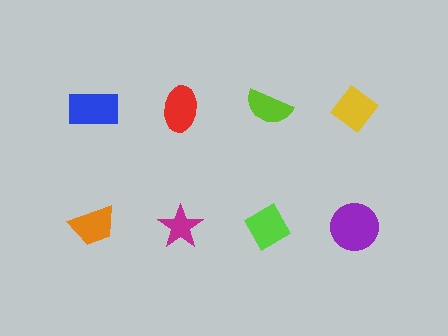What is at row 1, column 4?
A yellow diamond.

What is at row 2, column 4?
A purple circle.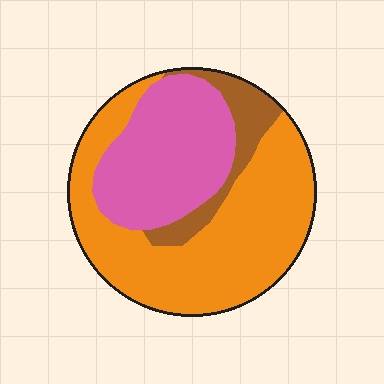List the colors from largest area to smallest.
From largest to smallest: orange, pink, brown.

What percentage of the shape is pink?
Pink takes up about one third (1/3) of the shape.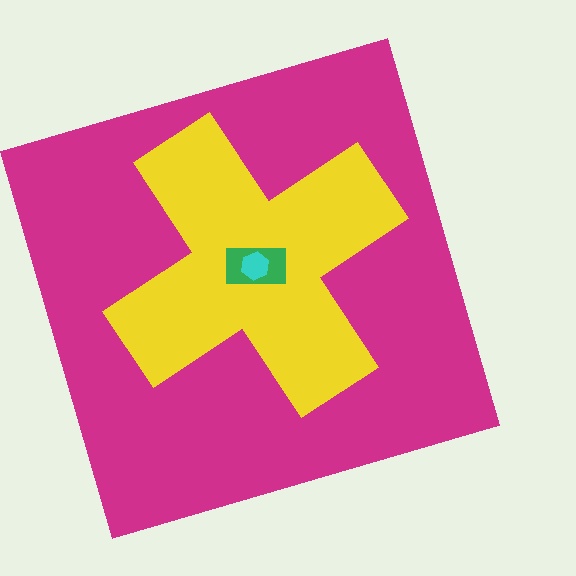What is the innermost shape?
The cyan hexagon.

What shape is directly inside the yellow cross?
The green rectangle.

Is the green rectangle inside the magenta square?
Yes.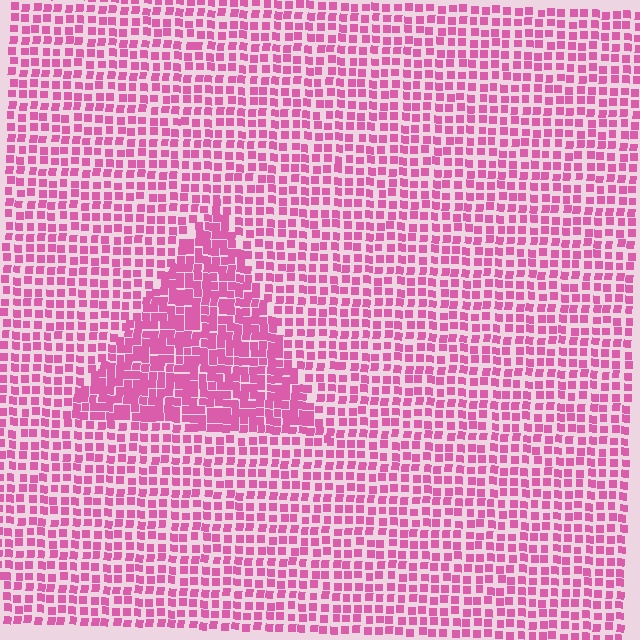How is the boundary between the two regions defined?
The boundary is defined by a change in element density (approximately 1.7x ratio). All elements are the same color, size, and shape.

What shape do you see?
I see a triangle.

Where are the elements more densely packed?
The elements are more densely packed inside the triangle boundary.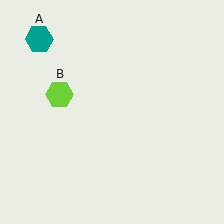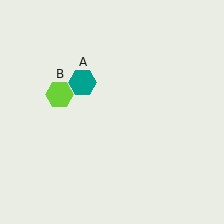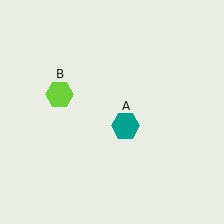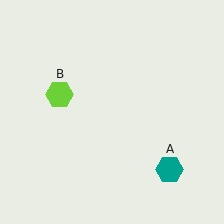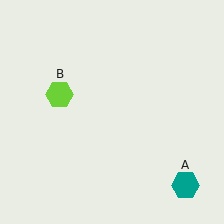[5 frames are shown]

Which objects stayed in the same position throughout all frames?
Lime hexagon (object B) remained stationary.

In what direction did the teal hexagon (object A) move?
The teal hexagon (object A) moved down and to the right.